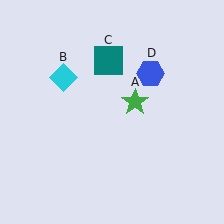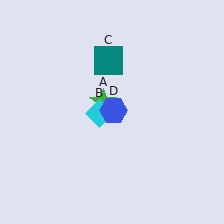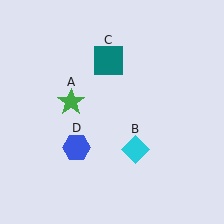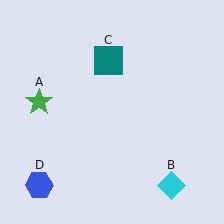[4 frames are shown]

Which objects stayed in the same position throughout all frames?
Teal square (object C) remained stationary.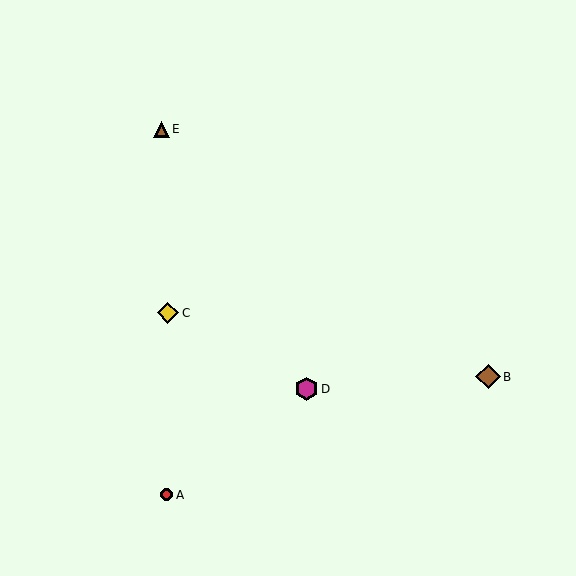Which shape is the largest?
The brown diamond (labeled B) is the largest.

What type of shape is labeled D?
Shape D is a magenta hexagon.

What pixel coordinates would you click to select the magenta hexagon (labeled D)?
Click at (307, 389) to select the magenta hexagon D.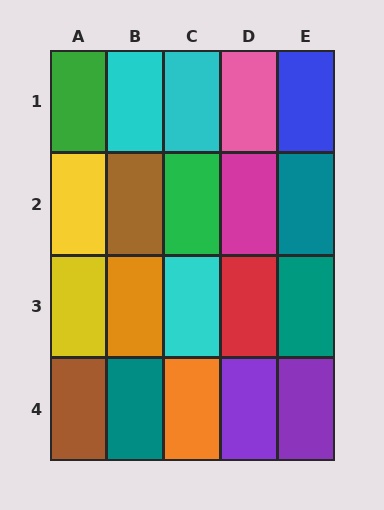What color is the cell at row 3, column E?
Teal.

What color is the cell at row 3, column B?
Orange.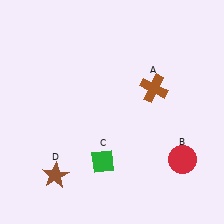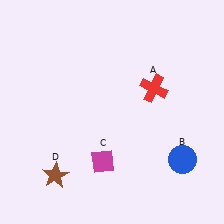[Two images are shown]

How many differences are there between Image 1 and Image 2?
There are 3 differences between the two images.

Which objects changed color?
A changed from brown to red. B changed from red to blue. C changed from green to magenta.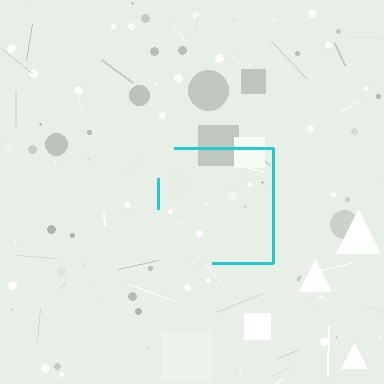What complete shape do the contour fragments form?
The contour fragments form a square.